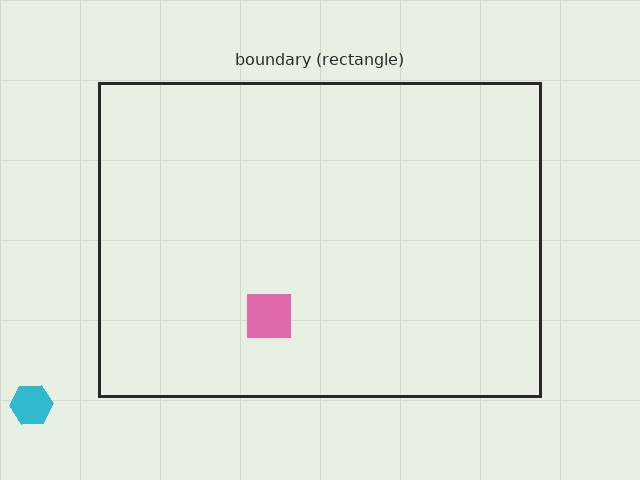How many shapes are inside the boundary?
1 inside, 1 outside.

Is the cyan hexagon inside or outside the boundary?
Outside.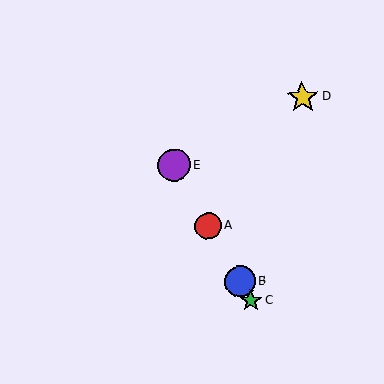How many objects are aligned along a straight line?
4 objects (A, B, C, E) are aligned along a straight line.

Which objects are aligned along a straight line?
Objects A, B, C, E are aligned along a straight line.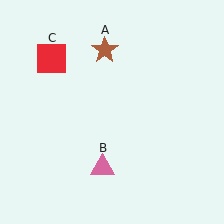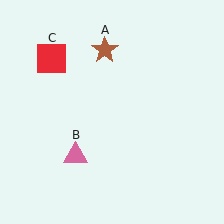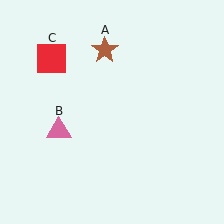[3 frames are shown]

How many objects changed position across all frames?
1 object changed position: pink triangle (object B).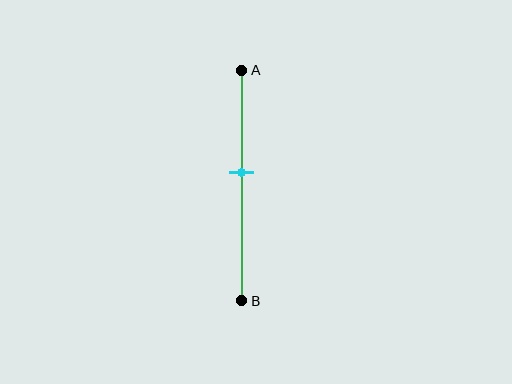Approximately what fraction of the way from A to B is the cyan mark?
The cyan mark is approximately 45% of the way from A to B.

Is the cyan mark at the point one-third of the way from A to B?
No, the mark is at about 45% from A, not at the 33% one-third point.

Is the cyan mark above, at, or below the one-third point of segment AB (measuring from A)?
The cyan mark is below the one-third point of segment AB.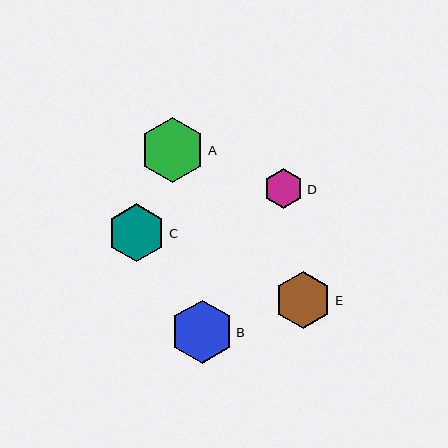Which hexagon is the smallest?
Hexagon D is the smallest with a size of approximately 40 pixels.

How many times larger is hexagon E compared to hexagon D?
Hexagon E is approximately 1.4 times the size of hexagon D.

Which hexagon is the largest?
Hexagon A is the largest with a size of approximately 65 pixels.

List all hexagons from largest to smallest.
From largest to smallest: A, B, C, E, D.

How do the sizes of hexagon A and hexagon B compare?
Hexagon A and hexagon B are approximately the same size.